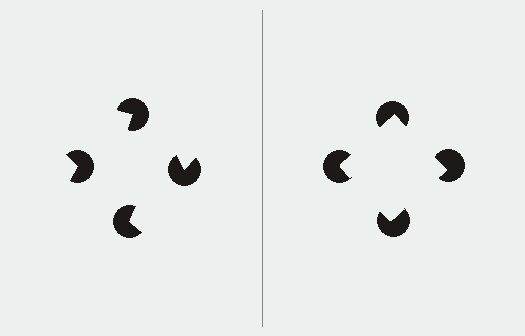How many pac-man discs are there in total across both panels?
8 — 4 on each side.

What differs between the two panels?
The pac-man discs are positioned identically on both sides; only the wedge orientations differ. On the right they align to a square; on the left they are misaligned.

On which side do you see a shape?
An illusory square appears on the right side. On the left side the wedge cuts are rotated, so no coherent shape forms.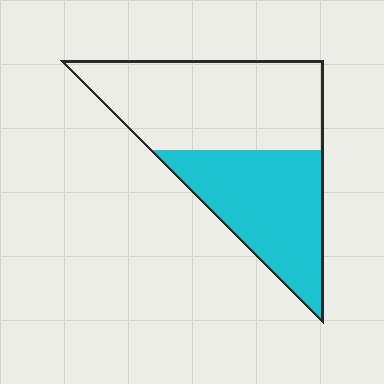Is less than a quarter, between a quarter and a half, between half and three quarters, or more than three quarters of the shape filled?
Between a quarter and a half.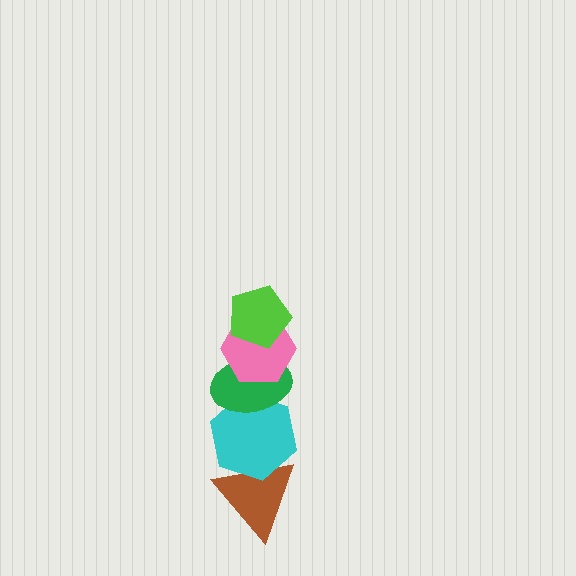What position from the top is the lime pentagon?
The lime pentagon is 1st from the top.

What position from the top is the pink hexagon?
The pink hexagon is 2nd from the top.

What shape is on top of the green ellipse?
The pink hexagon is on top of the green ellipse.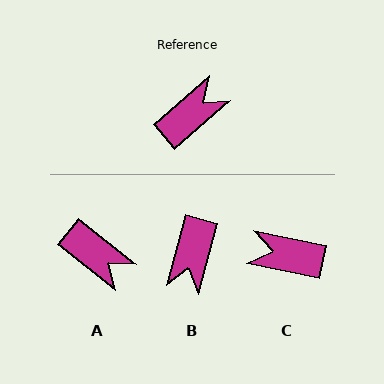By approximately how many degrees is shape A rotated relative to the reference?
Approximately 80 degrees clockwise.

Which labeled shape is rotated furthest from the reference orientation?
B, about 146 degrees away.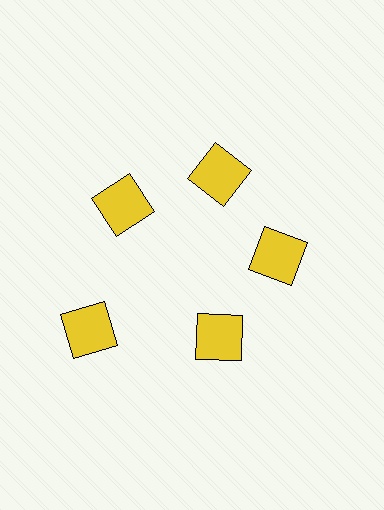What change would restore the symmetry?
The symmetry would be restored by moving it inward, back onto the ring so that all 5 squares sit at equal angles and equal distance from the center.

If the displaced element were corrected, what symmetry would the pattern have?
It would have 5-fold rotational symmetry — the pattern would map onto itself every 72 degrees.